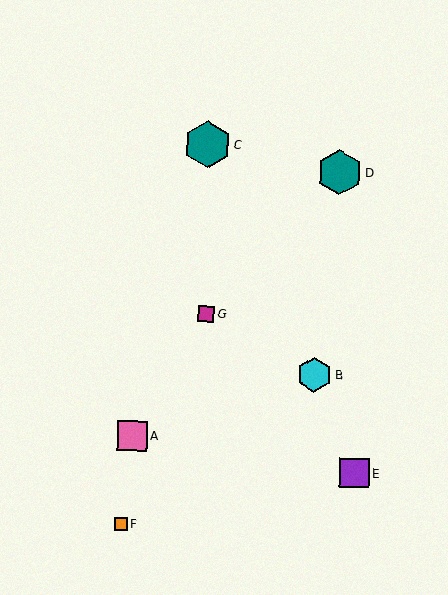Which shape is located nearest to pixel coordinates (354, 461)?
The purple square (labeled E) at (354, 473) is nearest to that location.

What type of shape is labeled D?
Shape D is a teal hexagon.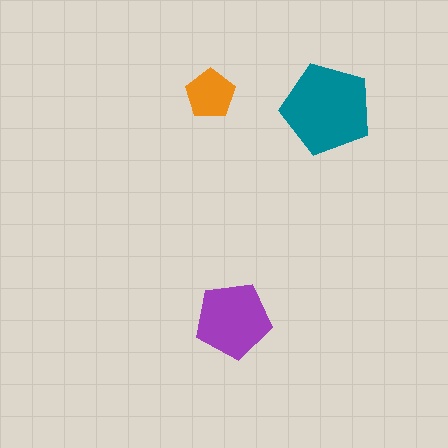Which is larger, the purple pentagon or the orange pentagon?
The purple one.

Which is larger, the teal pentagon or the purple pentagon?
The teal one.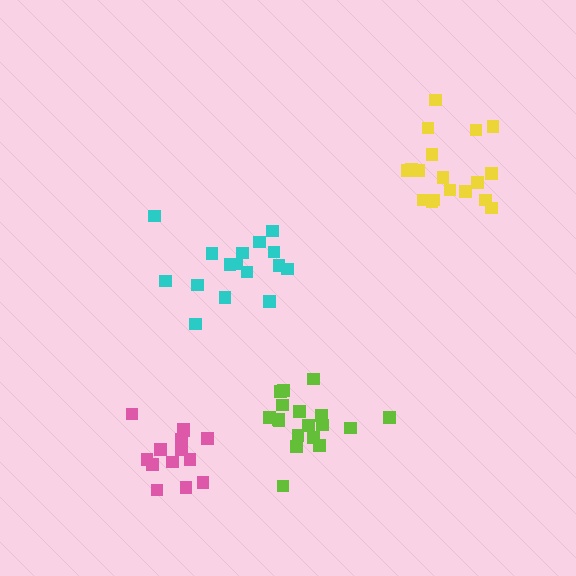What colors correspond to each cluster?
The clusters are colored: lime, pink, cyan, yellow.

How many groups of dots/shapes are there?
There are 4 groups.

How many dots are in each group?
Group 1: 18 dots, Group 2: 14 dots, Group 3: 16 dots, Group 4: 18 dots (66 total).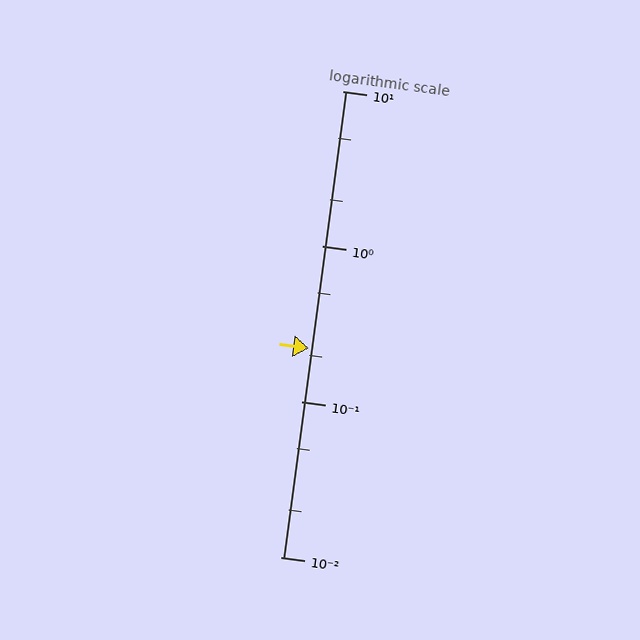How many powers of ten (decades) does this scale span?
The scale spans 3 decades, from 0.01 to 10.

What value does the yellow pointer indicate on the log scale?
The pointer indicates approximately 0.22.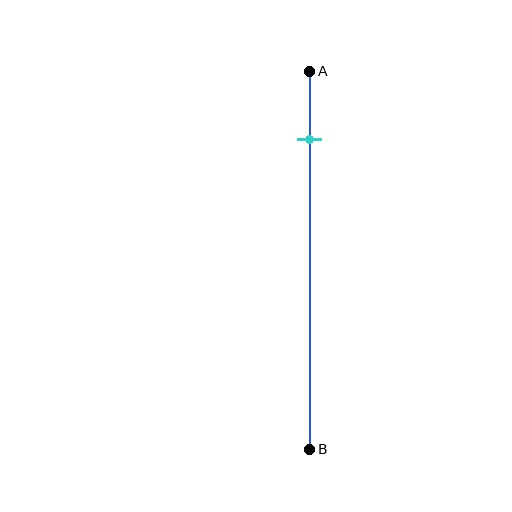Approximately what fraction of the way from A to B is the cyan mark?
The cyan mark is approximately 20% of the way from A to B.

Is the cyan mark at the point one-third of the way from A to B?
No, the mark is at about 20% from A, not at the 33% one-third point.